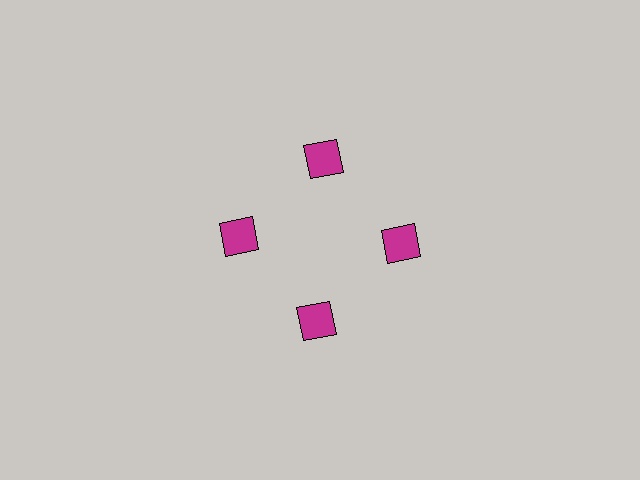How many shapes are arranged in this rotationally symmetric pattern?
There are 4 shapes, arranged in 4 groups of 1.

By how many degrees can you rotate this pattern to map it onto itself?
The pattern maps onto itself every 90 degrees of rotation.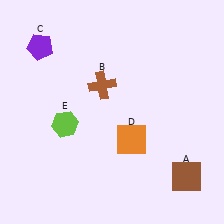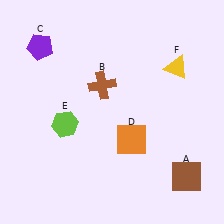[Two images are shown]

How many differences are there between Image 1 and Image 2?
There is 1 difference between the two images.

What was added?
A yellow triangle (F) was added in Image 2.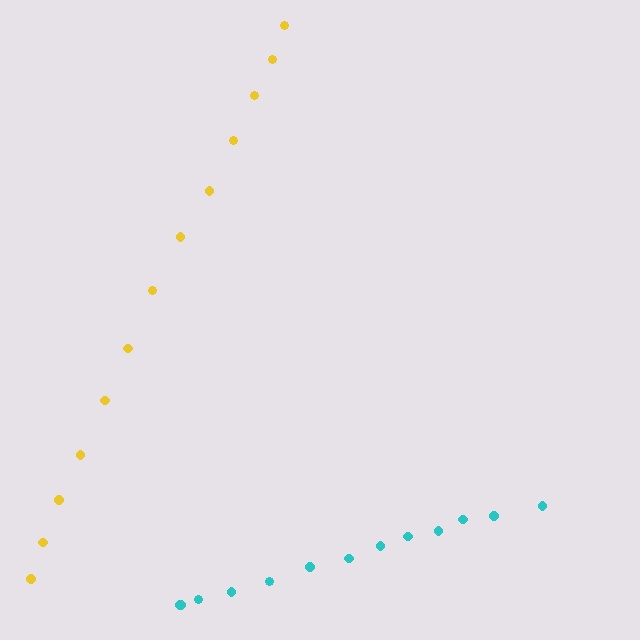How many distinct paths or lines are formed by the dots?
There are 2 distinct paths.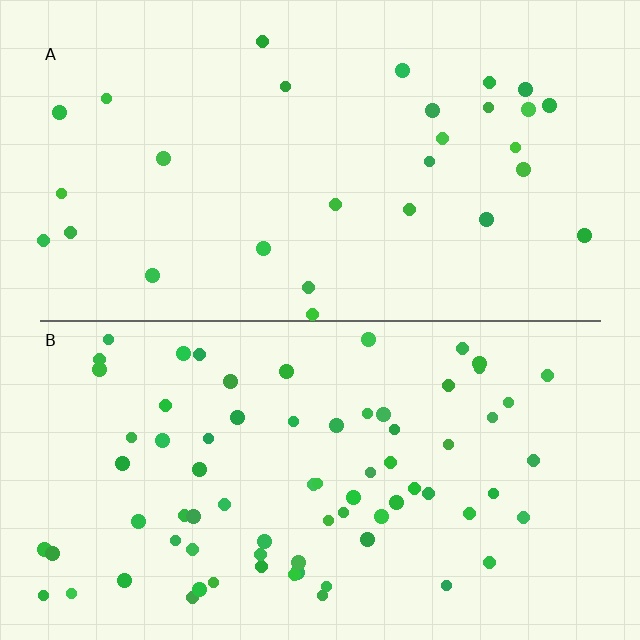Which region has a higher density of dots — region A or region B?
B (the bottom).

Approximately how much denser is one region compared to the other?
Approximately 2.5× — region B over region A.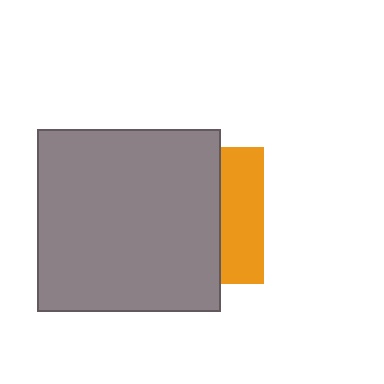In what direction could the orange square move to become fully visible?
The orange square could move right. That would shift it out from behind the gray square entirely.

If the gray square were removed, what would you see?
You would see the complete orange square.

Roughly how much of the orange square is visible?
A small part of it is visible (roughly 30%).